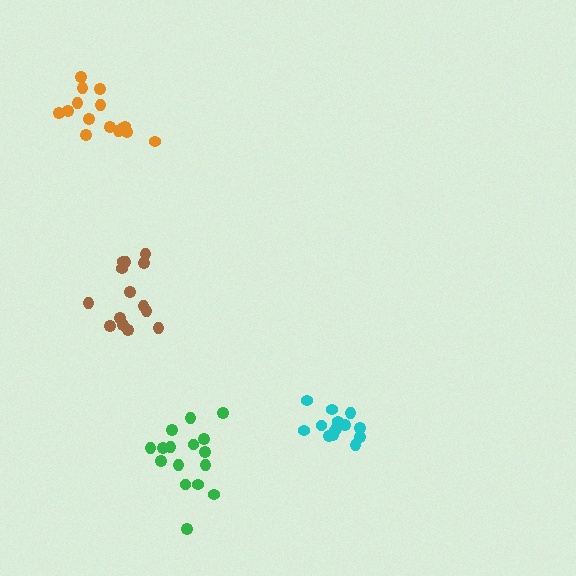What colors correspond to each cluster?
The clusters are colored: cyan, orange, brown, green.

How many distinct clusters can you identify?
There are 4 distinct clusters.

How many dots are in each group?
Group 1: 14 dots, Group 2: 15 dots, Group 3: 14 dots, Group 4: 16 dots (59 total).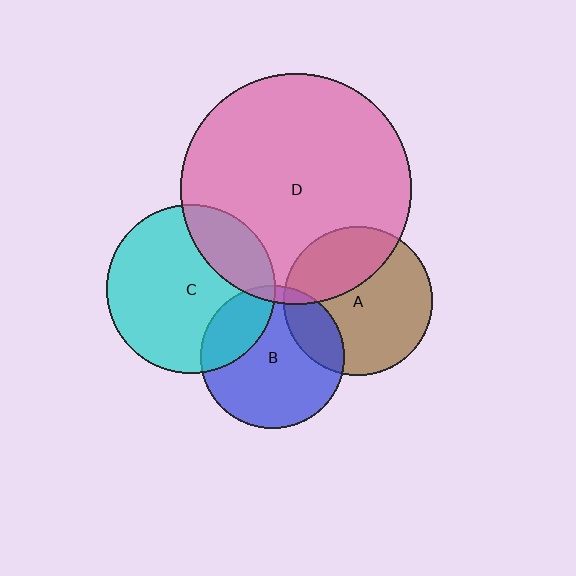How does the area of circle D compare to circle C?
Approximately 1.9 times.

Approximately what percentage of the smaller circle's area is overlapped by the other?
Approximately 25%.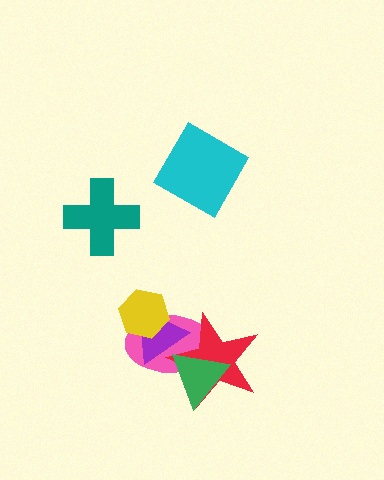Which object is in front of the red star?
The green triangle is in front of the red star.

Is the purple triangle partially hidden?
Yes, it is partially covered by another shape.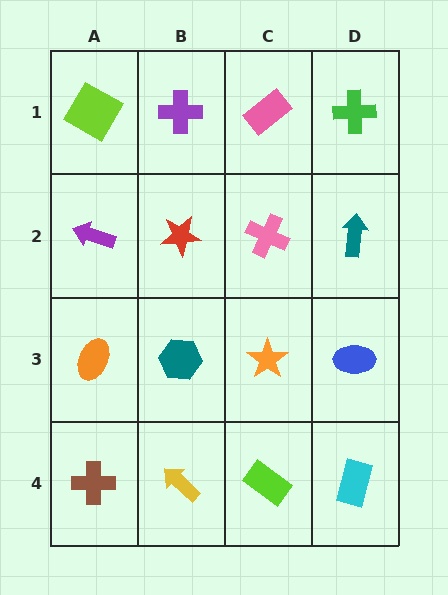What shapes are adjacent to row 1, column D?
A teal arrow (row 2, column D), a pink rectangle (row 1, column C).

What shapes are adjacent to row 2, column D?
A green cross (row 1, column D), a blue ellipse (row 3, column D), a pink cross (row 2, column C).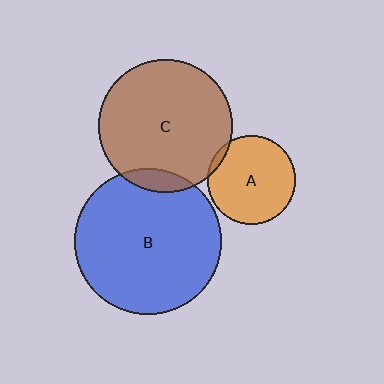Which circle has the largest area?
Circle B (blue).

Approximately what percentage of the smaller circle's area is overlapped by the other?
Approximately 10%.